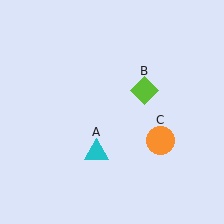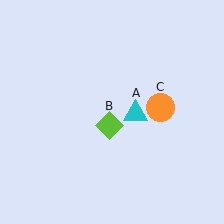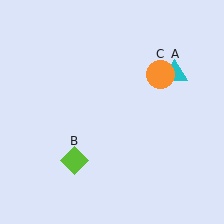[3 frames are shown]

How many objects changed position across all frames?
3 objects changed position: cyan triangle (object A), lime diamond (object B), orange circle (object C).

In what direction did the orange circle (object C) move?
The orange circle (object C) moved up.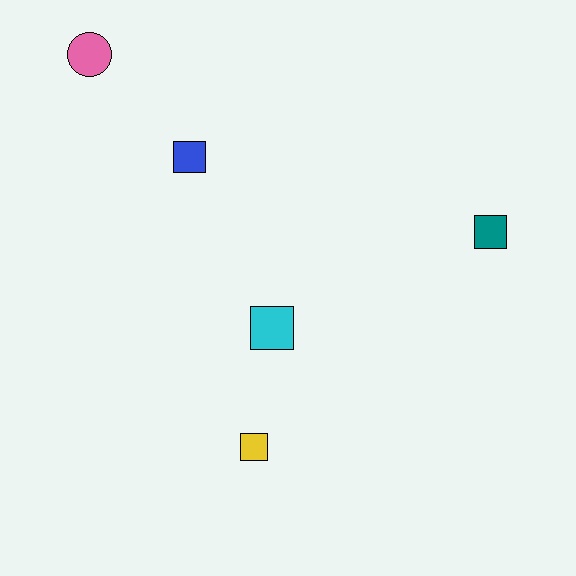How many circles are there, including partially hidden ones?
There is 1 circle.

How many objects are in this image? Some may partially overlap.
There are 5 objects.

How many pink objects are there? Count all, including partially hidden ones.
There is 1 pink object.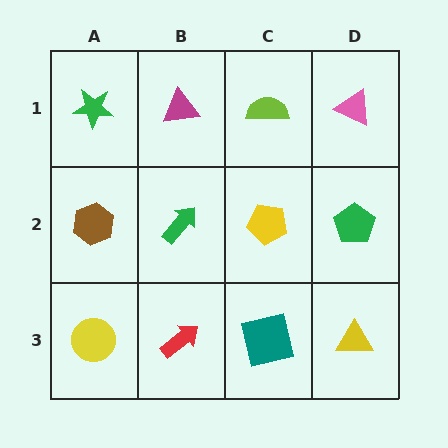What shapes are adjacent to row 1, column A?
A brown hexagon (row 2, column A), a magenta triangle (row 1, column B).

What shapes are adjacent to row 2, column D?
A pink triangle (row 1, column D), a yellow triangle (row 3, column D), a yellow pentagon (row 2, column C).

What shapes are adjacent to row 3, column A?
A brown hexagon (row 2, column A), a red arrow (row 3, column B).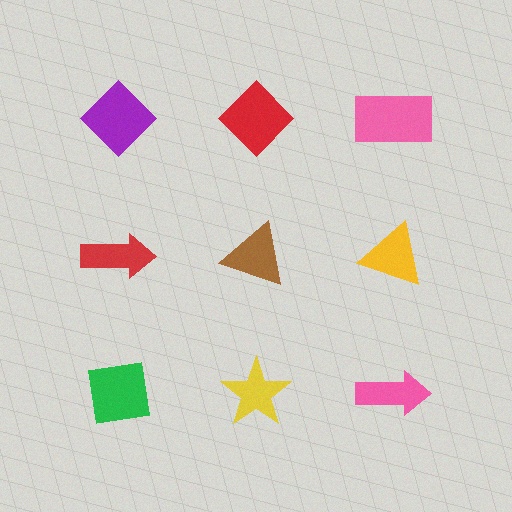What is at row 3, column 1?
A green square.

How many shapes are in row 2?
3 shapes.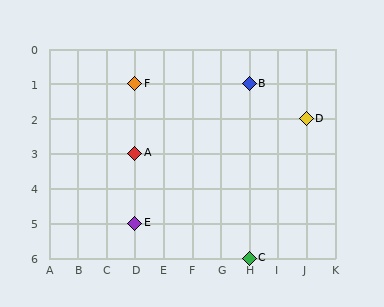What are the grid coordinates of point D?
Point D is at grid coordinates (J, 2).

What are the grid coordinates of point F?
Point F is at grid coordinates (D, 1).